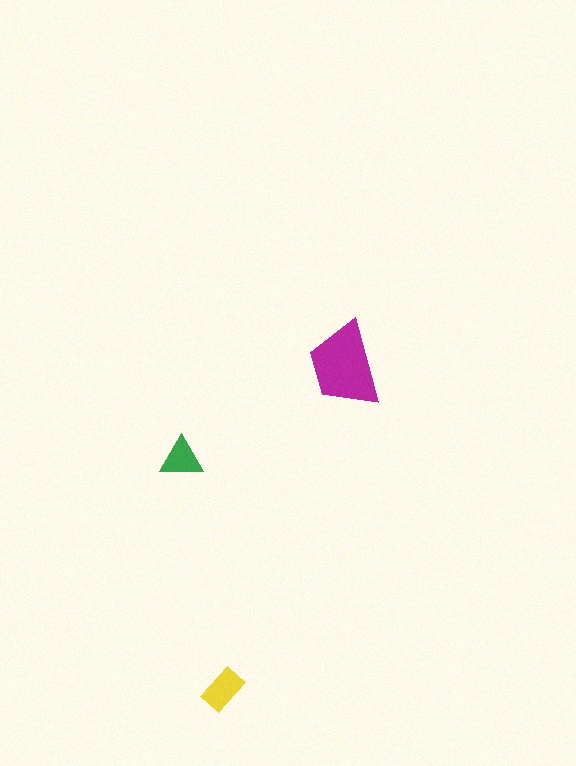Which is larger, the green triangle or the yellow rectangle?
The yellow rectangle.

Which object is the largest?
The magenta trapezoid.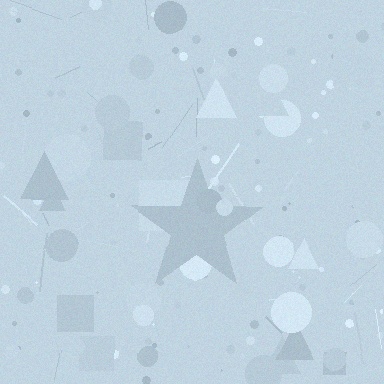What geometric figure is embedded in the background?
A star is embedded in the background.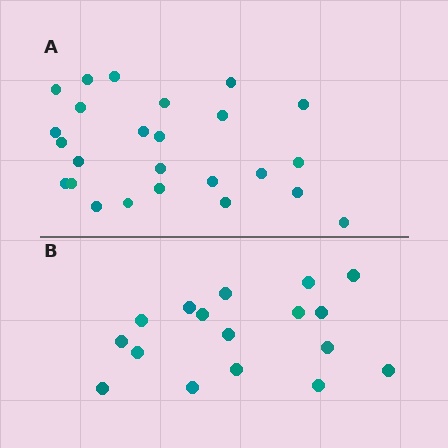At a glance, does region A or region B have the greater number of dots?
Region A (the top region) has more dots.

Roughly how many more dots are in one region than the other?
Region A has roughly 8 or so more dots than region B.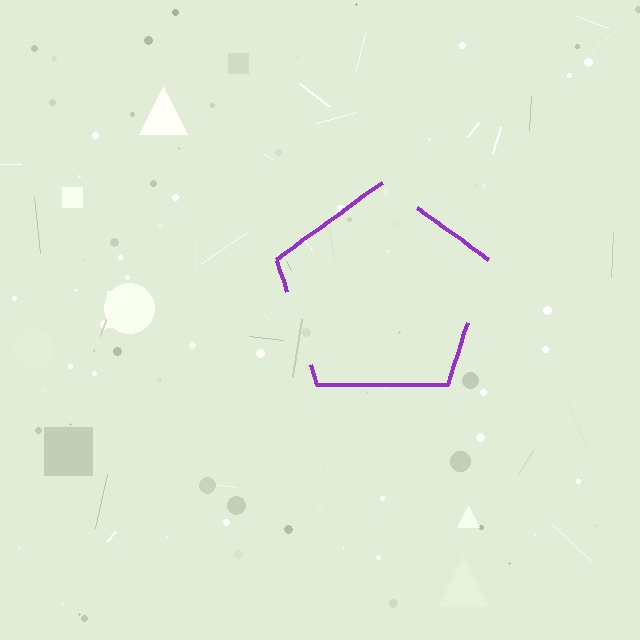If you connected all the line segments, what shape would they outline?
They would outline a pentagon.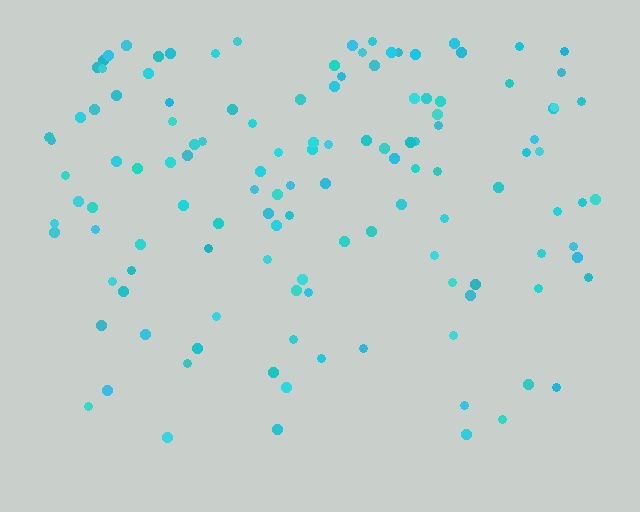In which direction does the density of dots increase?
From bottom to top, with the top side densest.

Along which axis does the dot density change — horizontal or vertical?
Vertical.